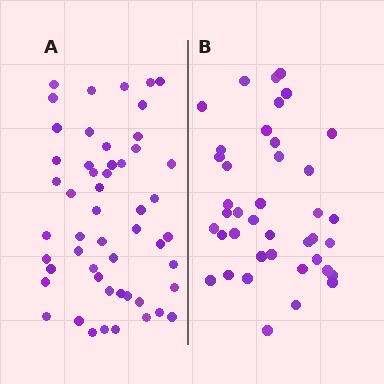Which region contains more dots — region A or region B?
Region A (the left region) has more dots.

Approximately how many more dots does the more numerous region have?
Region A has roughly 12 or so more dots than region B.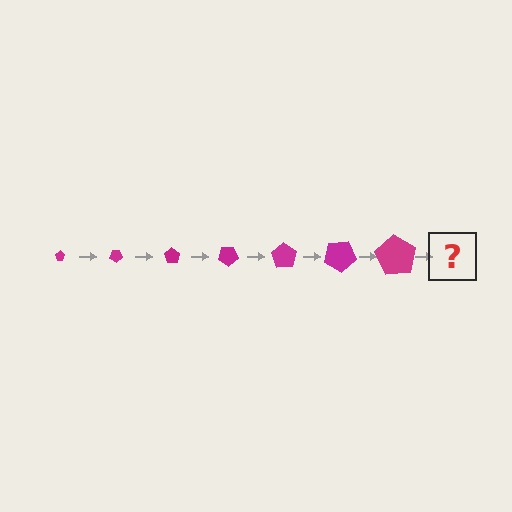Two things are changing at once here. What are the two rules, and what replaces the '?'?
The two rules are that the pentagon grows larger each step and it rotates 35 degrees each step. The '?' should be a pentagon, larger than the previous one and rotated 245 degrees from the start.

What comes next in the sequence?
The next element should be a pentagon, larger than the previous one and rotated 245 degrees from the start.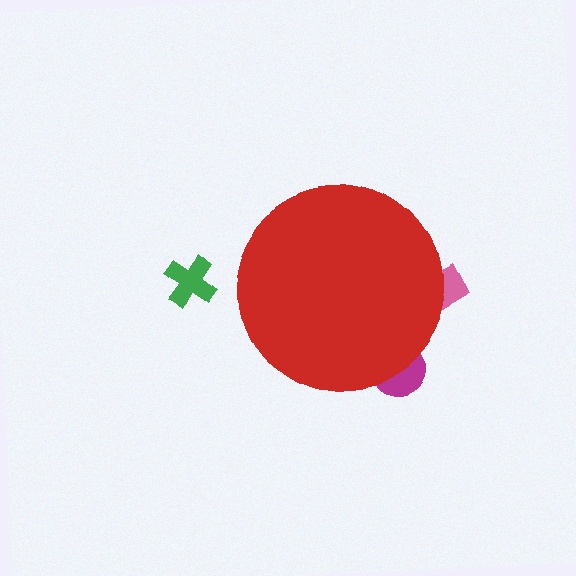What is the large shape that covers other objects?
A red circle.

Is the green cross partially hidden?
No, the green cross is fully visible.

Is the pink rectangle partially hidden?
Yes, the pink rectangle is partially hidden behind the red circle.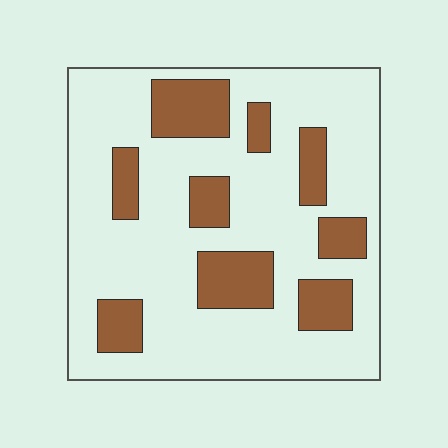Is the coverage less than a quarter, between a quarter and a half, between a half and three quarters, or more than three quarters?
Less than a quarter.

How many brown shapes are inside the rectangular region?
9.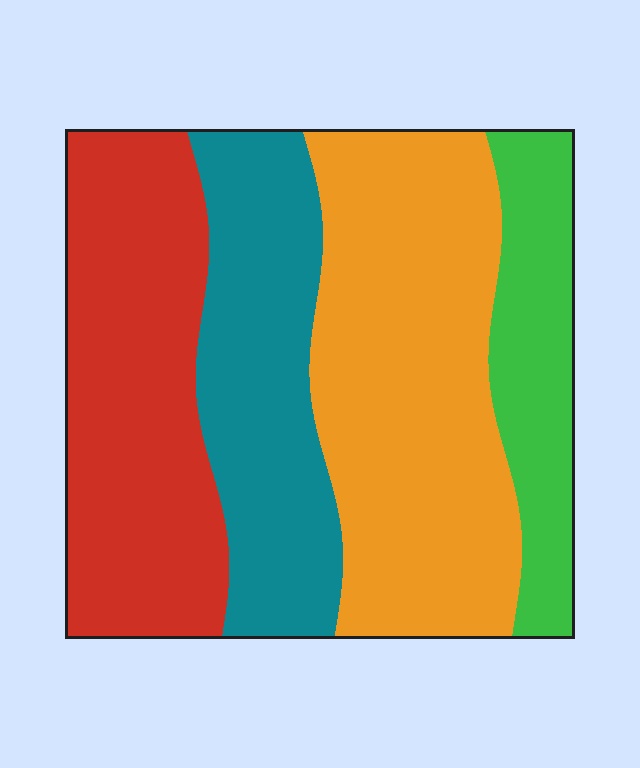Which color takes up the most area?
Orange, at roughly 35%.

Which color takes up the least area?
Green, at roughly 15%.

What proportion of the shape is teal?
Teal covers 22% of the shape.